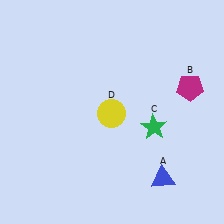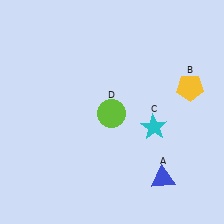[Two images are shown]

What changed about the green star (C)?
In Image 1, C is green. In Image 2, it changed to cyan.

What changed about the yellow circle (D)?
In Image 1, D is yellow. In Image 2, it changed to lime.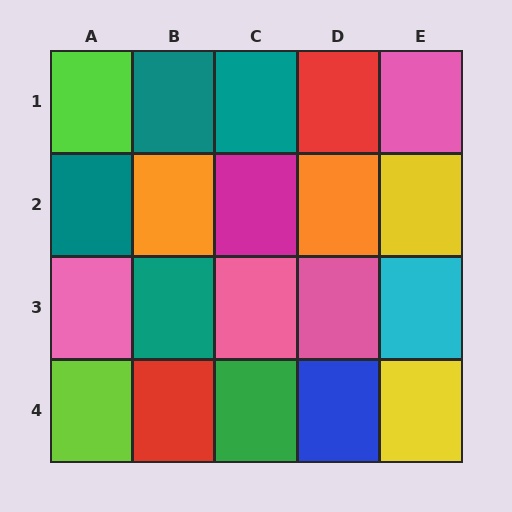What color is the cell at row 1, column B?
Teal.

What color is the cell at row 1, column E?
Pink.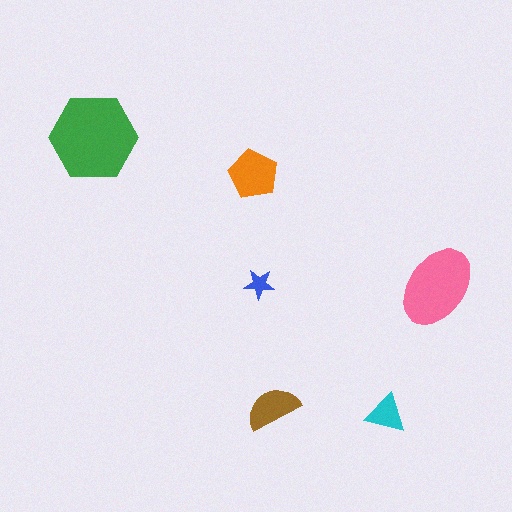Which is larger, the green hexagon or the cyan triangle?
The green hexagon.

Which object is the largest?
The green hexagon.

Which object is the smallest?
The blue star.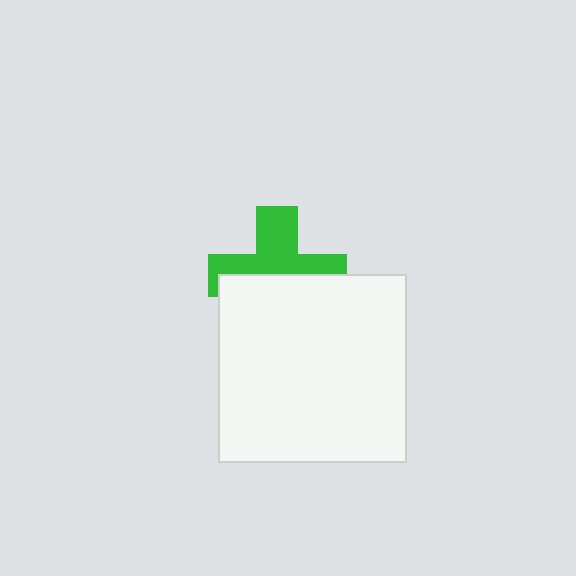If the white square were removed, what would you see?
You would see the complete green cross.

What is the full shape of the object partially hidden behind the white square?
The partially hidden object is a green cross.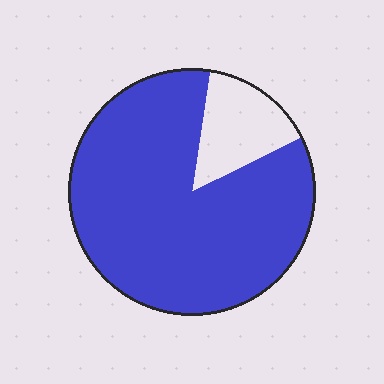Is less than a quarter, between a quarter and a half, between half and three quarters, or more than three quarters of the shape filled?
More than three quarters.